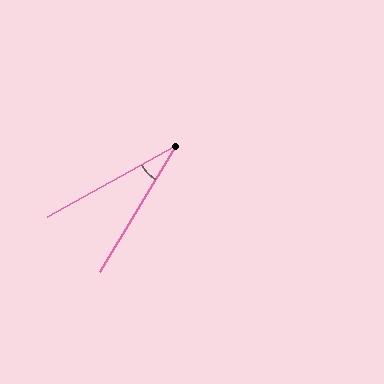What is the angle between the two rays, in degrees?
Approximately 30 degrees.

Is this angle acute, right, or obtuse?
It is acute.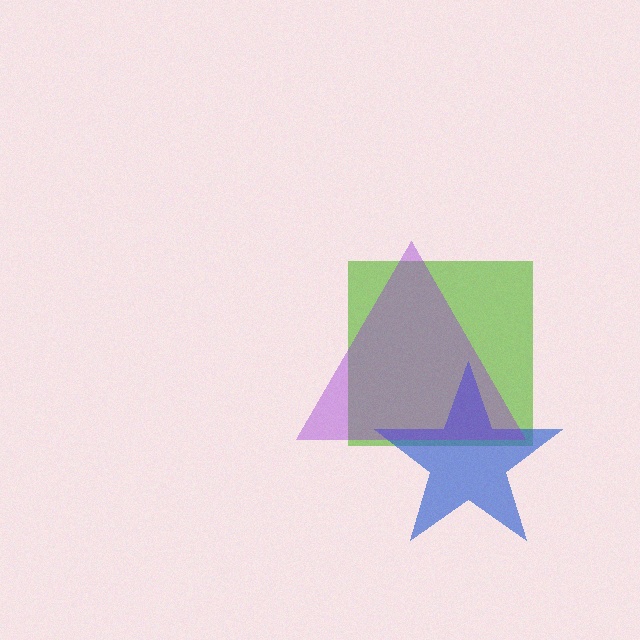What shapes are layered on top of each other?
The layered shapes are: a lime square, a blue star, a purple triangle.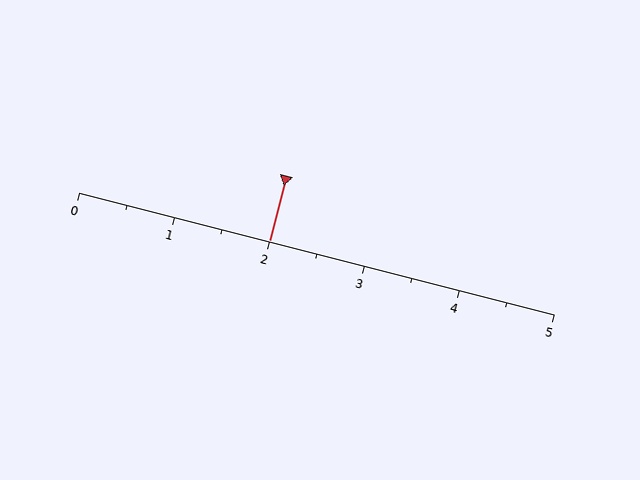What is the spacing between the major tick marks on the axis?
The major ticks are spaced 1 apart.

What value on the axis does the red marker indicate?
The marker indicates approximately 2.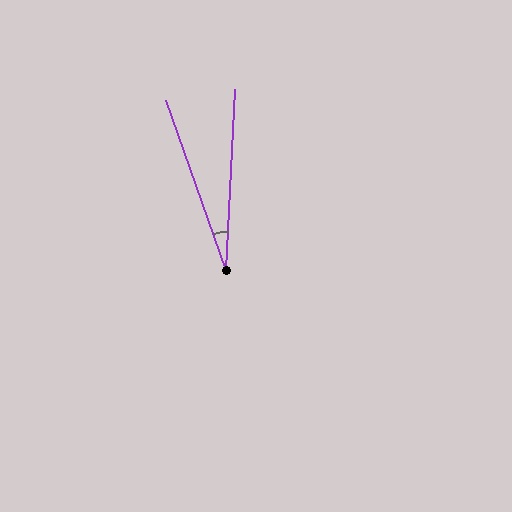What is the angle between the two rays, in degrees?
Approximately 22 degrees.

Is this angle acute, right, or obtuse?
It is acute.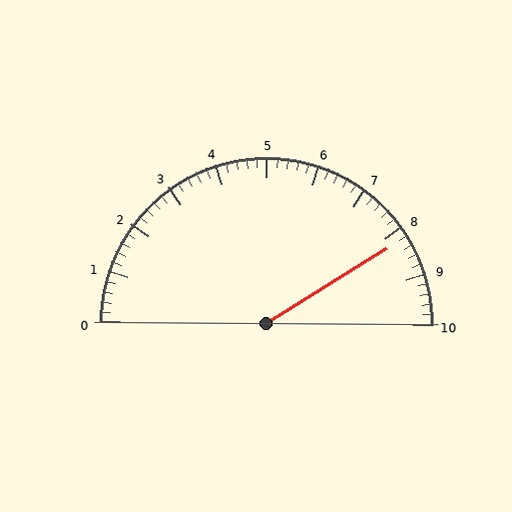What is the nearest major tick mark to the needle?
The nearest major tick mark is 8.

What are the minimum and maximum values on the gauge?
The gauge ranges from 0 to 10.